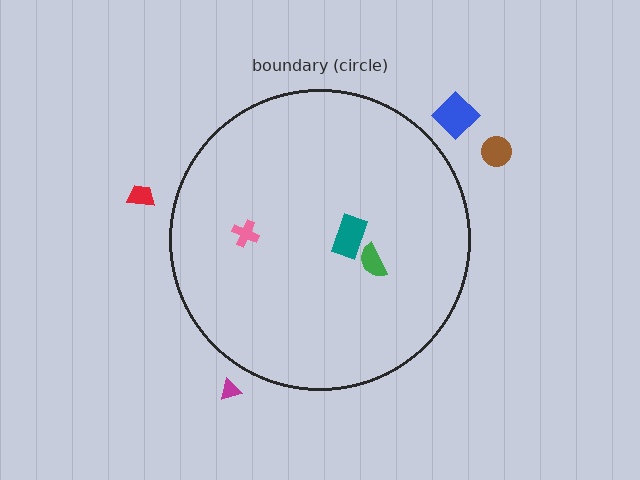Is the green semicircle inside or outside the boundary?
Inside.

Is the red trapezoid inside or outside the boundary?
Outside.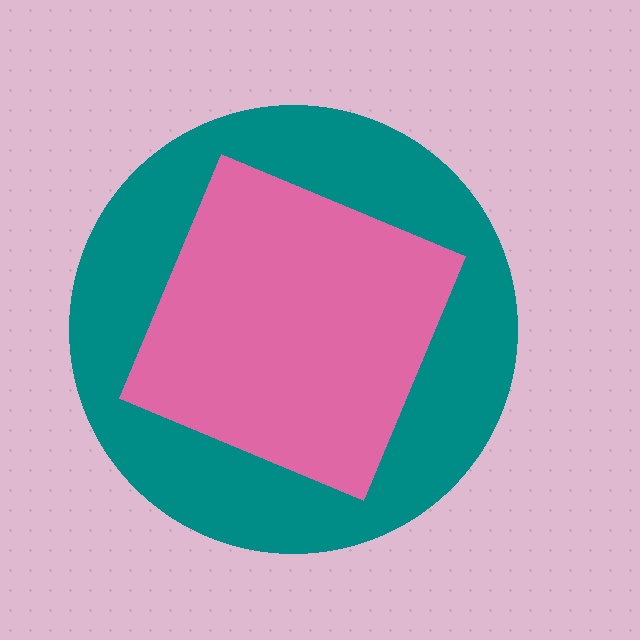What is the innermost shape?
The pink square.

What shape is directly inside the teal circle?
The pink square.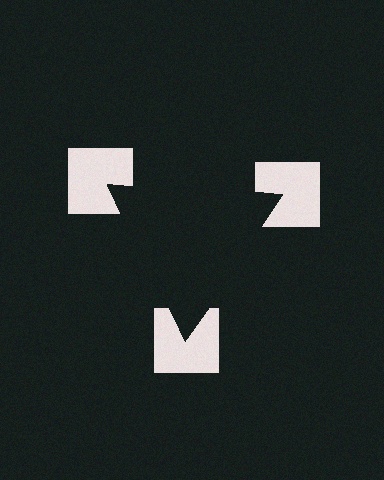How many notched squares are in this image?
There are 3 — one at each vertex of the illusory triangle.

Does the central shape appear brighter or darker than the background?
It typically appears slightly darker than the background, even though no actual brightness change is drawn.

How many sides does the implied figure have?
3 sides.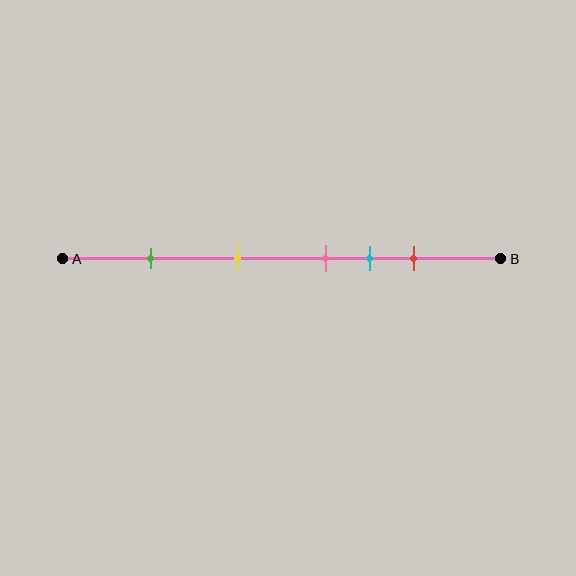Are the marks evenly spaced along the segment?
No, the marks are not evenly spaced.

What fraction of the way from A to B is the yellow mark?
The yellow mark is approximately 40% (0.4) of the way from A to B.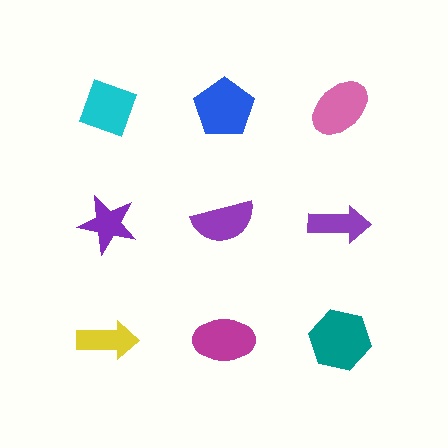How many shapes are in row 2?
3 shapes.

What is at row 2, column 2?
A purple semicircle.